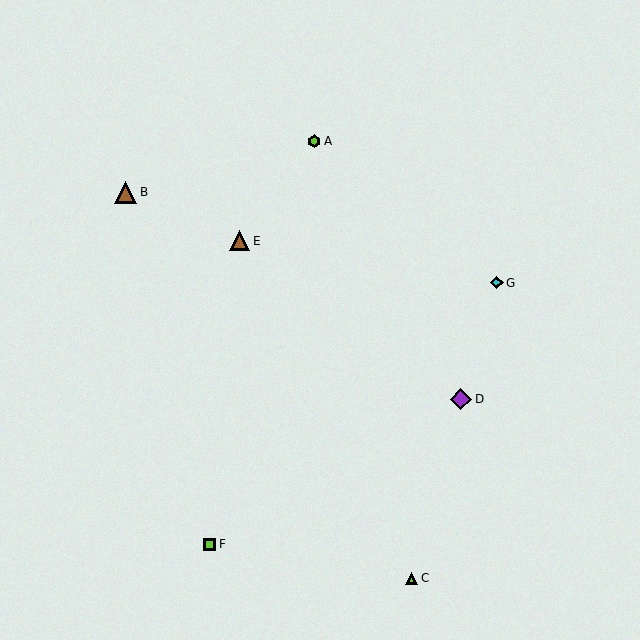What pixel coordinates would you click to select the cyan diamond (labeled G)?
Click at (497, 283) to select the cyan diamond G.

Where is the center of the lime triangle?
The center of the lime triangle is at (411, 578).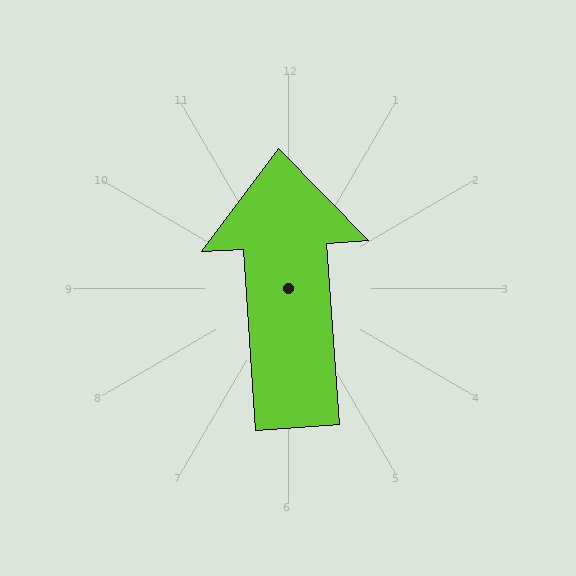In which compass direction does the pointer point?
North.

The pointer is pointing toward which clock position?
Roughly 12 o'clock.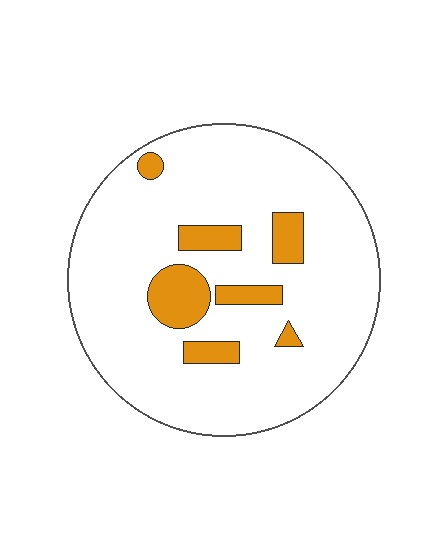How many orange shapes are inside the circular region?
7.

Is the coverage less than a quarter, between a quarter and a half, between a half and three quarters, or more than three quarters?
Less than a quarter.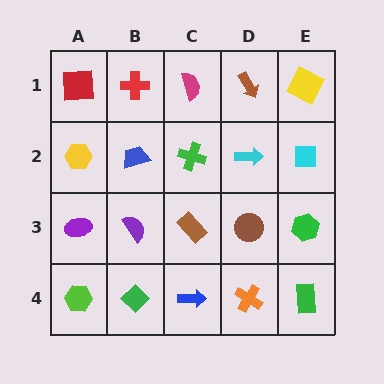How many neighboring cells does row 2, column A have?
3.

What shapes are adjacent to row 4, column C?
A brown rectangle (row 3, column C), a green diamond (row 4, column B), an orange cross (row 4, column D).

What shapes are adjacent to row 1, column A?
A yellow hexagon (row 2, column A), a red cross (row 1, column B).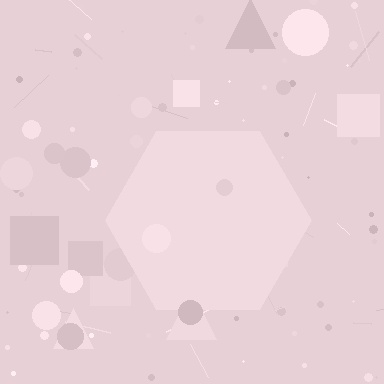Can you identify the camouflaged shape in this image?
The camouflaged shape is a hexagon.